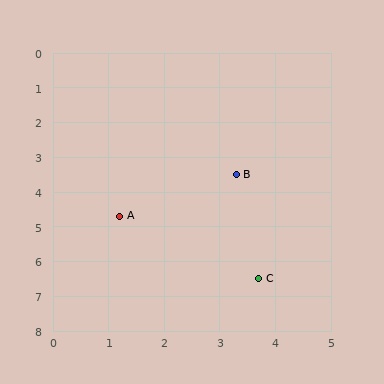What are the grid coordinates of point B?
Point B is at approximately (3.3, 3.5).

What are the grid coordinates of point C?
Point C is at approximately (3.7, 6.5).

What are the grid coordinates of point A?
Point A is at approximately (1.2, 4.7).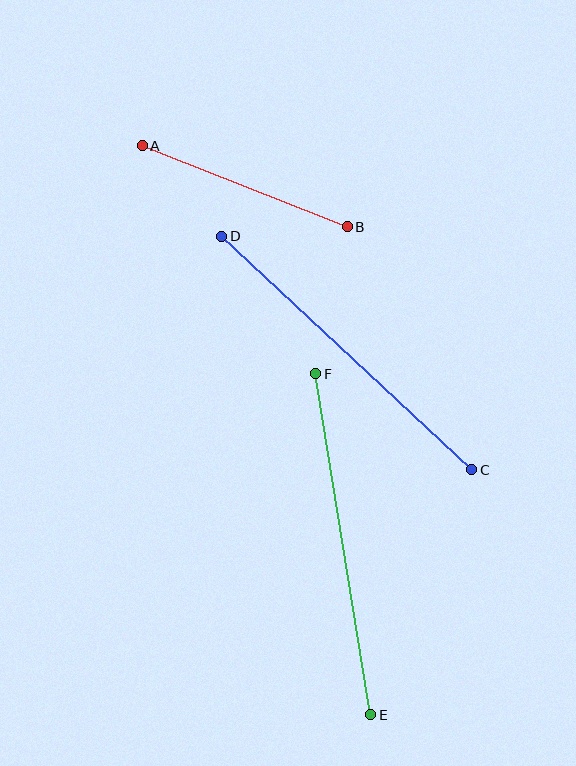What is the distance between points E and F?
The distance is approximately 345 pixels.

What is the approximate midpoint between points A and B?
The midpoint is at approximately (245, 186) pixels.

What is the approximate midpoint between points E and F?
The midpoint is at approximately (343, 544) pixels.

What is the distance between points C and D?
The distance is approximately 342 pixels.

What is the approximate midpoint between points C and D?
The midpoint is at approximately (347, 353) pixels.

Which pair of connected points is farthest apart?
Points E and F are farthest apart.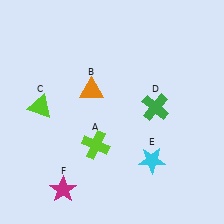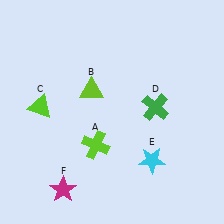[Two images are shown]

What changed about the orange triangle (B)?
In Image 1, B is orange. In Image 2, it changed to lime.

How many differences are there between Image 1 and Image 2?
There is 1 difference between the two images.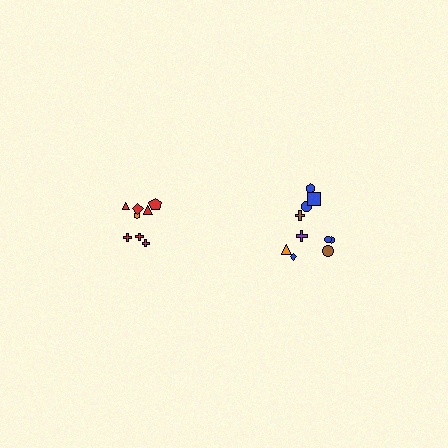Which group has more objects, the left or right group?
The right group.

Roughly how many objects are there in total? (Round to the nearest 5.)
Roughly 20 objects in total.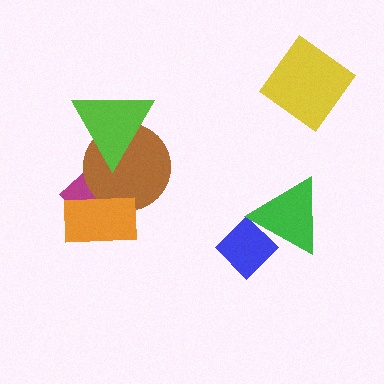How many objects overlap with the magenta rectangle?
3 objects overlap with the magenta rectangle.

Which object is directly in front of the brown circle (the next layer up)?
The lime triangle is directly in front of the brown circle.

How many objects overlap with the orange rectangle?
2 objects overlap with the orange rectangle.